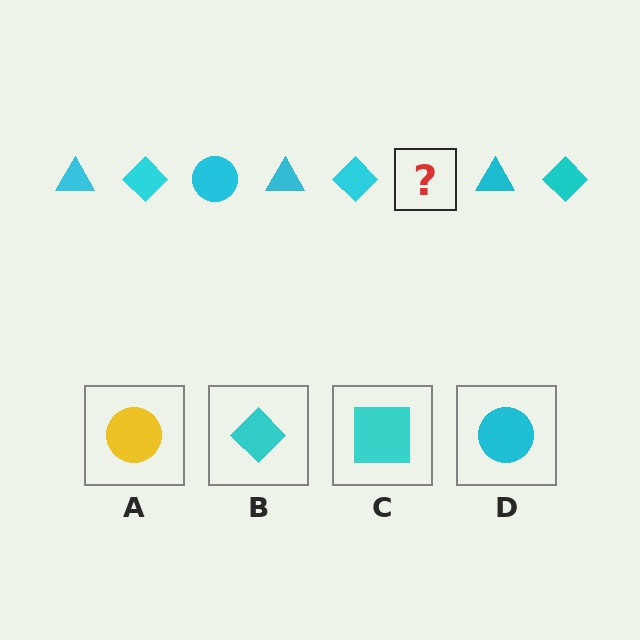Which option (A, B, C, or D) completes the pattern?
D.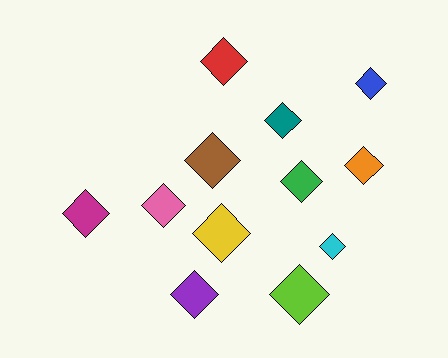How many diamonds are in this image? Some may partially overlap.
There are 12 diamonds.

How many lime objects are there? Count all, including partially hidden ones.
There is 1 lime object.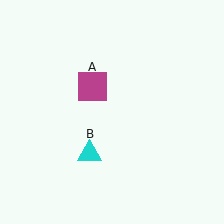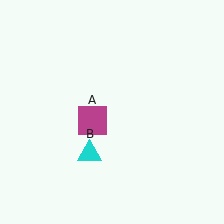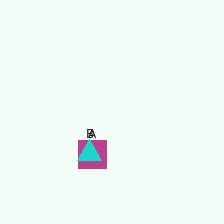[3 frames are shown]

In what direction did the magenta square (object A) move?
The magenta square (object A) moved down.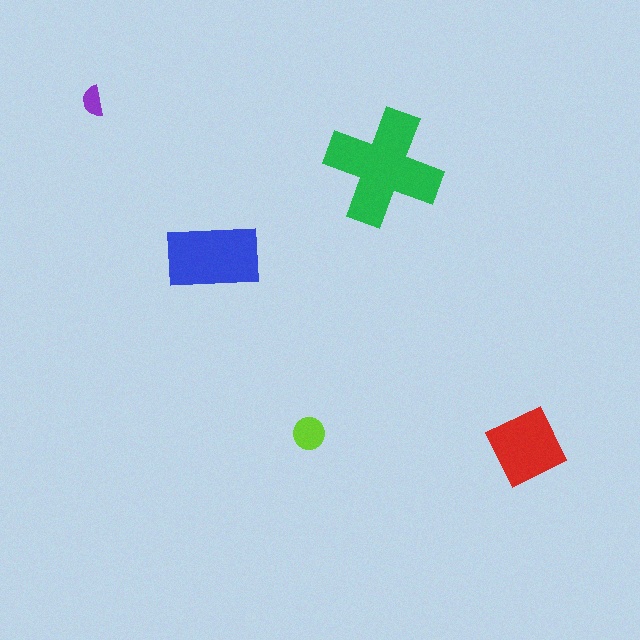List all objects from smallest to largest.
The purple semicircle, the lime circle, the red square, the blue rectangle, the green cross.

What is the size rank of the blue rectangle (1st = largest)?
2nd.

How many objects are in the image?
There are 5 objects in the image.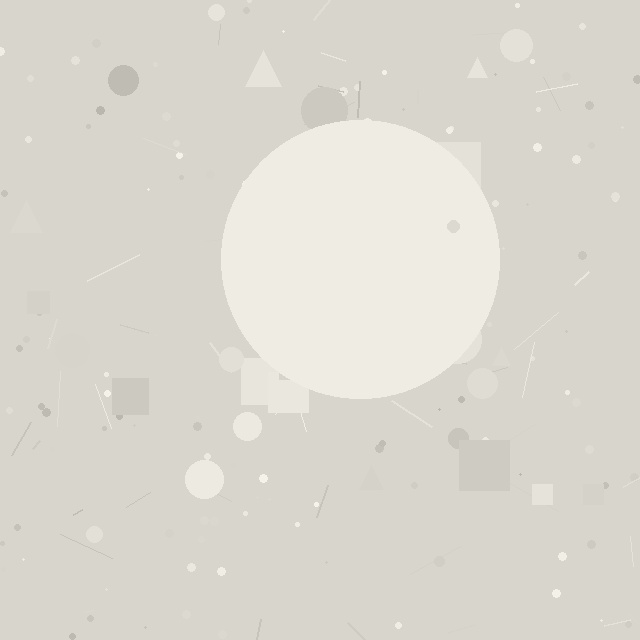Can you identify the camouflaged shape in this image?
The camouflaged shape is a circle.